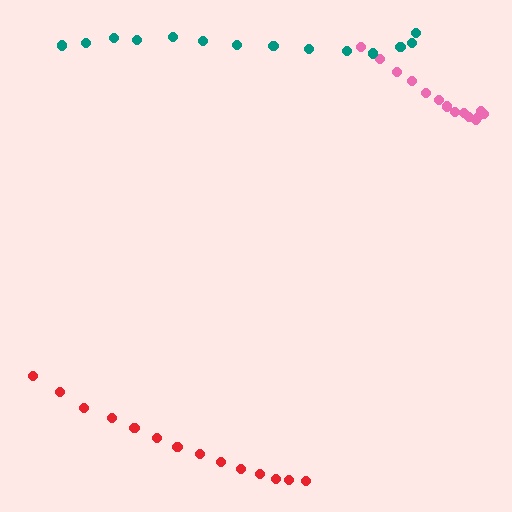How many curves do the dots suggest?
There are 3 distinct paths.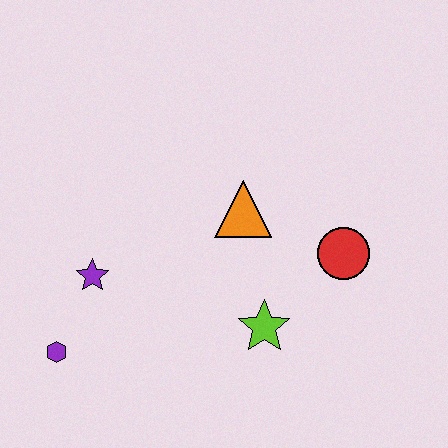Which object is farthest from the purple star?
The red circle is farthest from the purple star.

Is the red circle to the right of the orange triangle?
Yes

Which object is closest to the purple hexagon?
The purple star is closest to the purple hexagon.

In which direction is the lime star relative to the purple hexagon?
The lime star is to the right of the purple hexagon.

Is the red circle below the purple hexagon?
No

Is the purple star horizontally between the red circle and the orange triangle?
No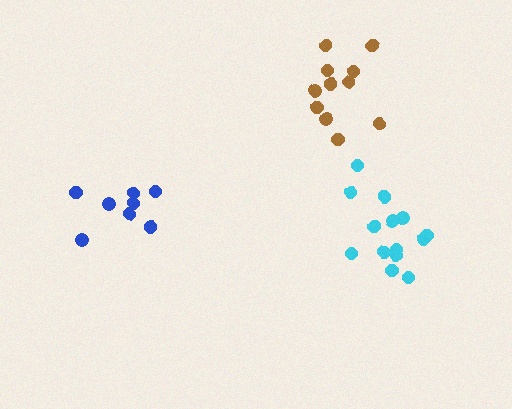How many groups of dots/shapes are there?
There are 3 groups.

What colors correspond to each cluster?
The clusters are colored: blue, cyan, brown.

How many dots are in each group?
Group 1: 8 dots, Group 2: 14 dots, Group 3: 11 dots (33 total).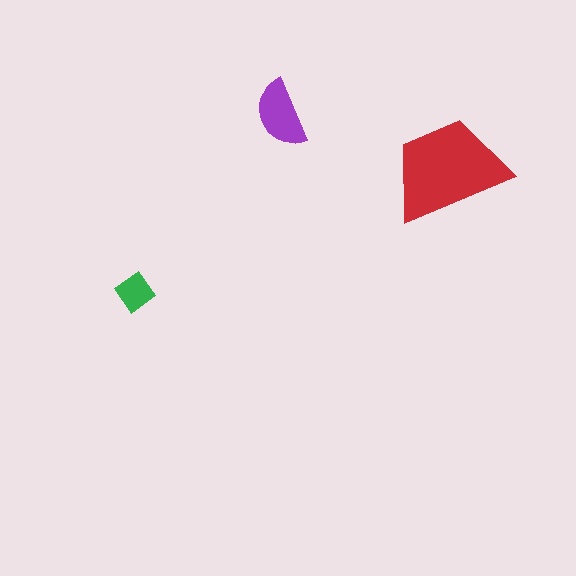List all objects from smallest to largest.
The green diamond, the purple semicircle, the red trapezoid.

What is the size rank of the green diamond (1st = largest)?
3rd.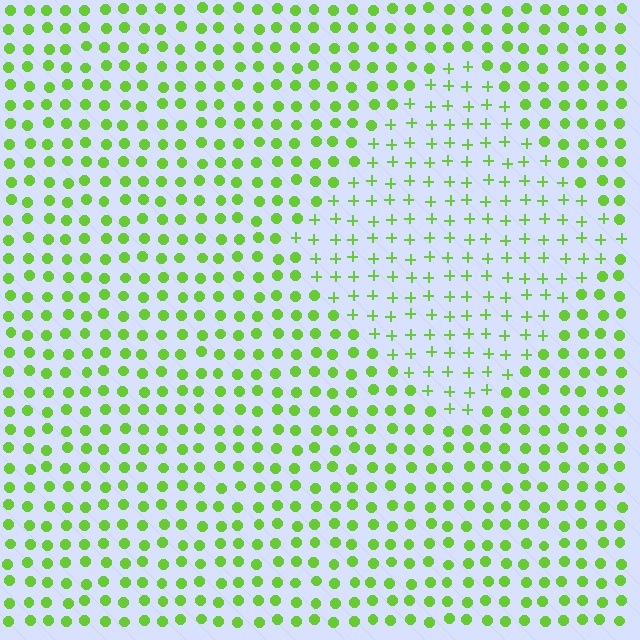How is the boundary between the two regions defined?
The boundary is defined by a change in element shape: plus signs inside vs. circles outside. All elements share the same color and spacing.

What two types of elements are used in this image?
The image uses plus signs inside the diamond region and circles outside it.